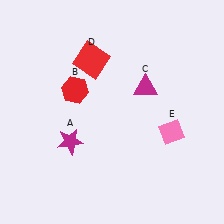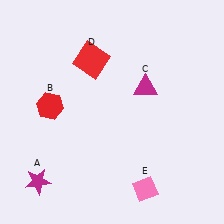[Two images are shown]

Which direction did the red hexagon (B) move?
The red hexagon (B) moved left.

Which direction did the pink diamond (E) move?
The pink diamond (E) moved down.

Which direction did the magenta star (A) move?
The magenta star (A) moved down.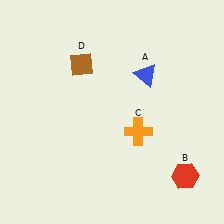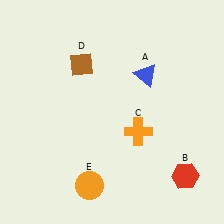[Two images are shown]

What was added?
An orange circle (E) was added in Image 2.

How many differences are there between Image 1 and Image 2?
There is 1 difference between the two images.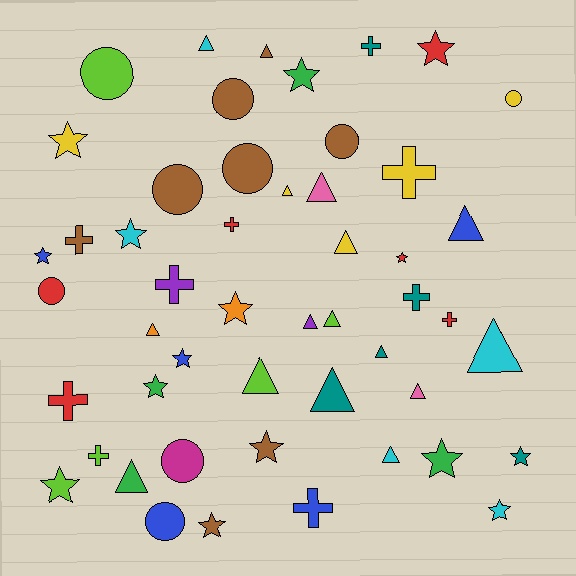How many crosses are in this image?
There are 10 crosses.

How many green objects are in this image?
There are 4 green objects.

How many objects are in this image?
There are 50 objects.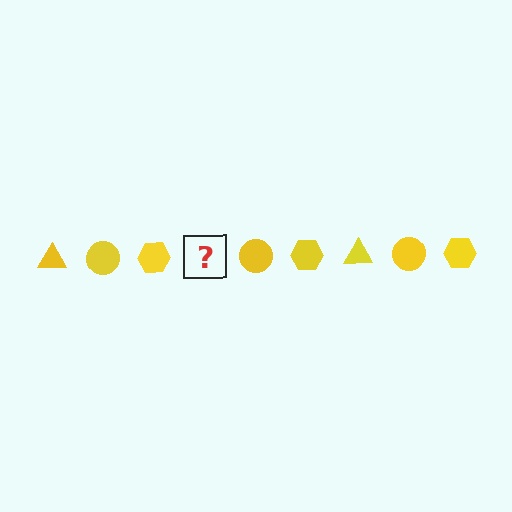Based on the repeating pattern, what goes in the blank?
The blank should be a yellow triangle.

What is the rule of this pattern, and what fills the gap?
The rule is that the pattern cycles through triangle, circle, hexagon shapes in yellow. The gap should be filled with a yellow triangle.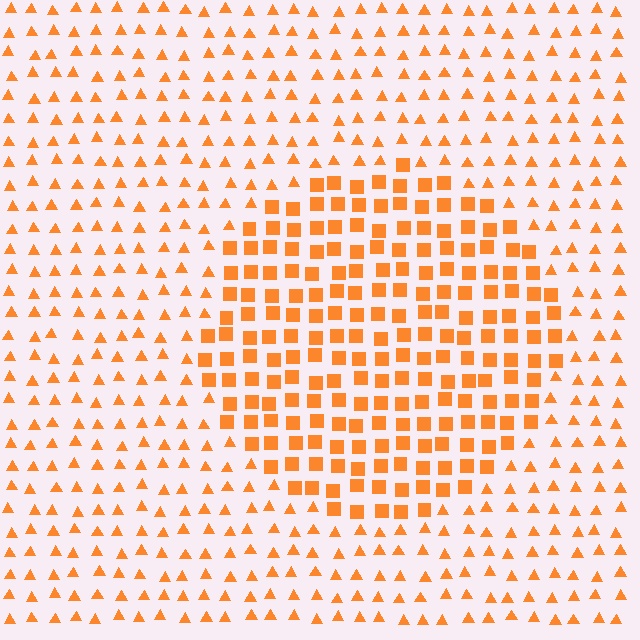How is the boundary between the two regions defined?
The boundary is defined by a change in element shape: squares inside vs. triangles outside. All elements share the same color and spacing.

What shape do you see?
I see a circle.